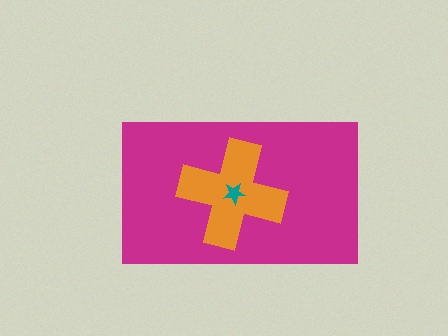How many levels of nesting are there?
3.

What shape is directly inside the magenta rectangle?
The orange cross.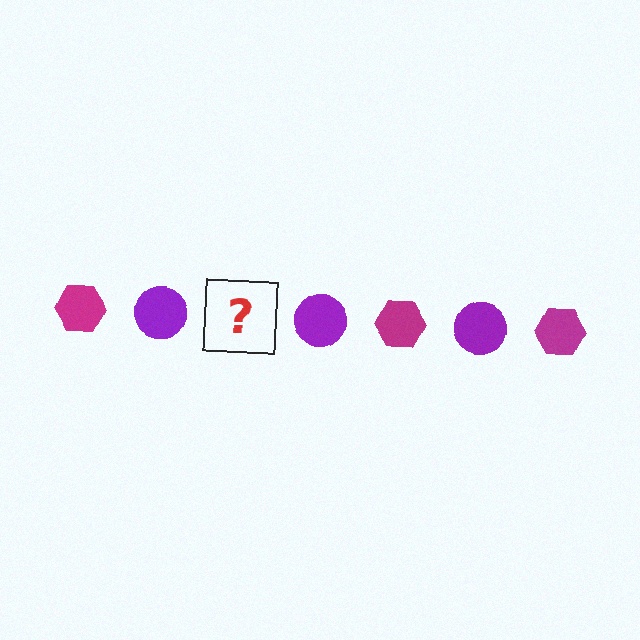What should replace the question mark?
The question mark should be replaced with a magenta hexagon.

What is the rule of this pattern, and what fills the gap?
The rule is that the pattern alternates between magenta hexagon and purple circle. The gap should be filled with a magenta hexagon.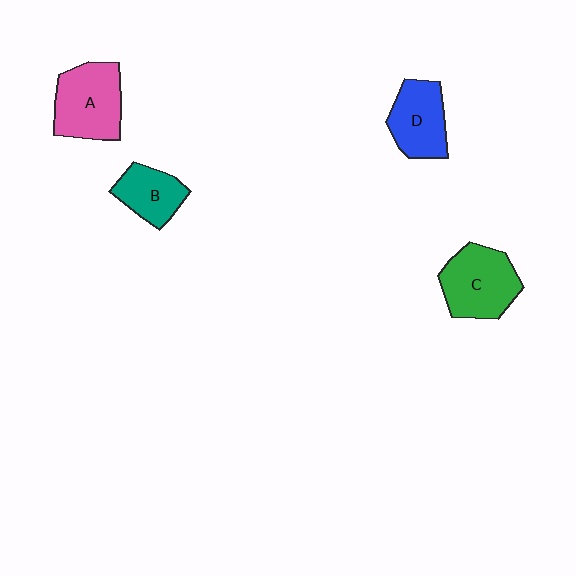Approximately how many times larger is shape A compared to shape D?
Approximately 1.2 times.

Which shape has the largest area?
Shape A (pink).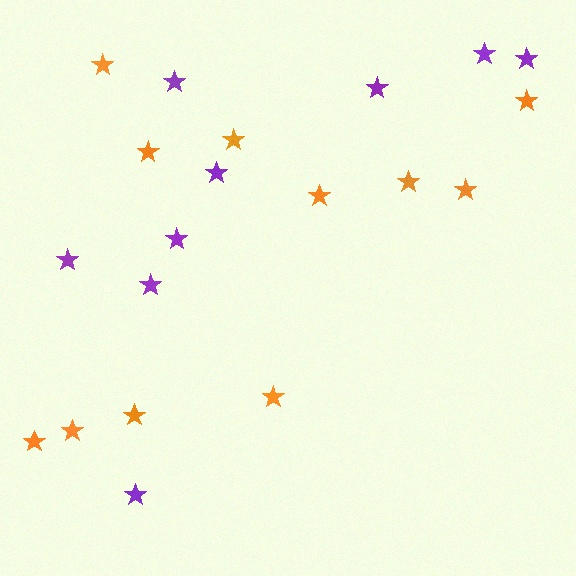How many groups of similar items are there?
There are 2 groups: one group of orange stars (11) and one group of purple stars (9).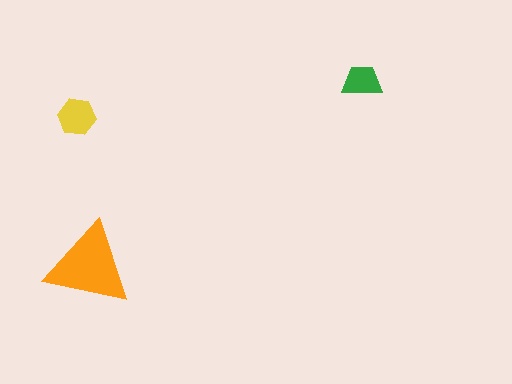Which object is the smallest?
The green trapezoid.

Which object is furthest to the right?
The green trapezoid is rightmost.